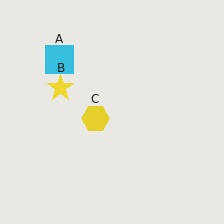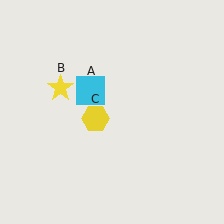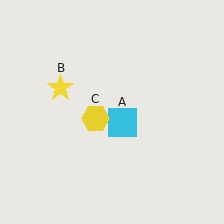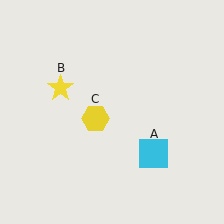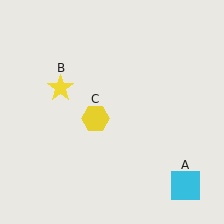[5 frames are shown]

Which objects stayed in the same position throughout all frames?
Yellow star (object B) and yellow hexagon (object C) remained stationary.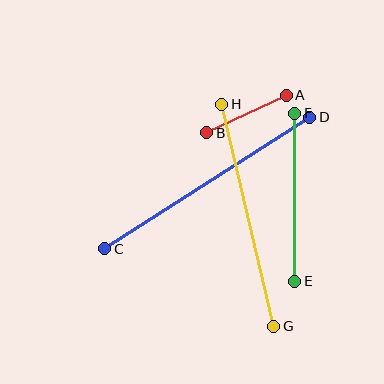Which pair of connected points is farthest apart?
Points C and D are farthest apart.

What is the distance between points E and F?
The distance is approximately 168 pixels.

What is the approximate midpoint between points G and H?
The midpoint is at approximately (248, 215) pixels.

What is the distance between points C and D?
The distance is approximately 243 pixels.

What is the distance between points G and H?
The distance is approximately 228 pixels.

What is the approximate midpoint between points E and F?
The midpoint is at approximately (295, 197) pixels.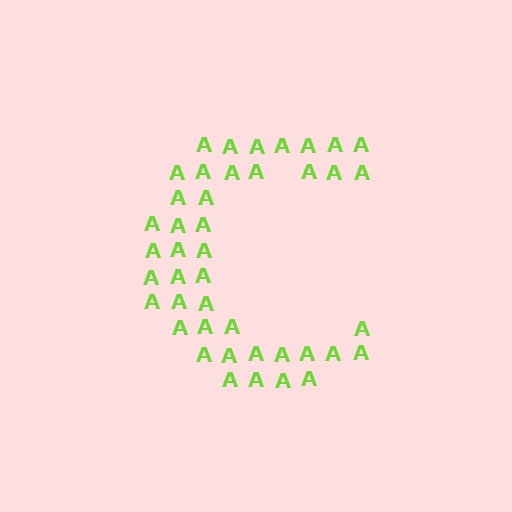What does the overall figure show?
The overall figure shows the letter C.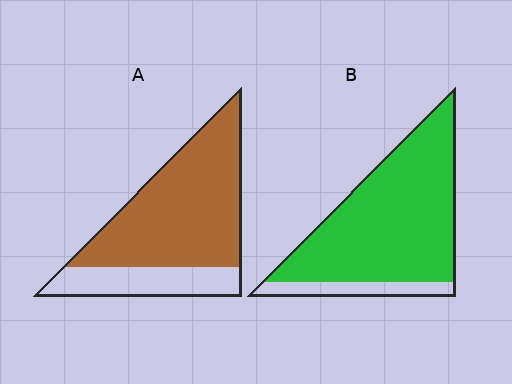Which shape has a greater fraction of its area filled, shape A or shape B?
Shape B.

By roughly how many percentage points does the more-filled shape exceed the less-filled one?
By roughly 15 percentage points (B over A).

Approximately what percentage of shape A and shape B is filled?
A is approximately 75% and B is approximately 85%.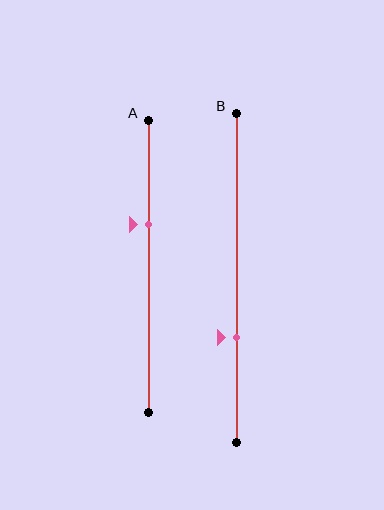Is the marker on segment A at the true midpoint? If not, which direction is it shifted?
No, the marker on segment A is shifted upward by about 14% of the segment length.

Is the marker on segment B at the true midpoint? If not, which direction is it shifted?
No, the marker on segment B is shifted downward by about 18% of the segment length.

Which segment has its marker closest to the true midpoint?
Segment A has its marker closest to the true midpoint.